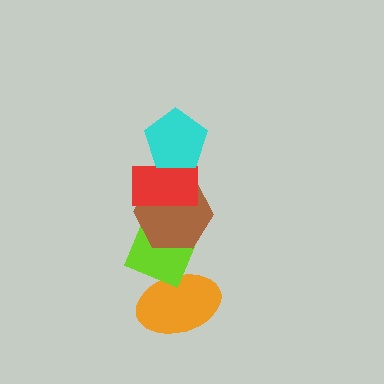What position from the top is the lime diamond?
The lime diamond is 4th from the top.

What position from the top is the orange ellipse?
The orange ellipse is 5th from the top.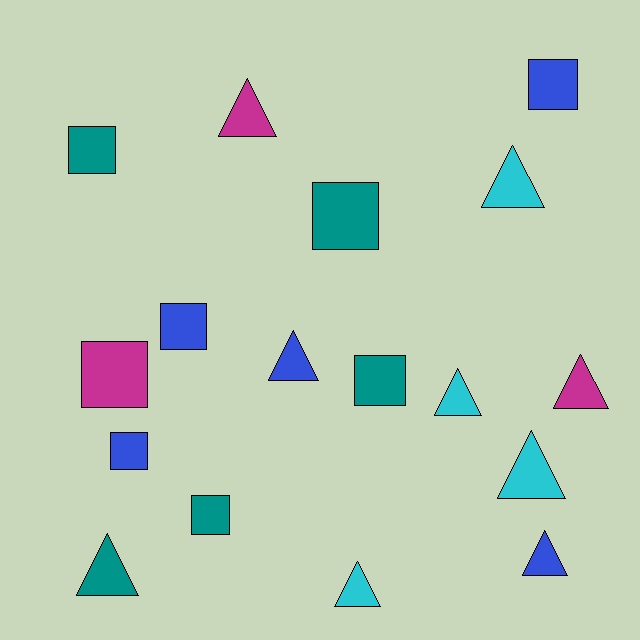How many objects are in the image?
There are 17 objects.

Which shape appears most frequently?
Triangle, with 9 objects.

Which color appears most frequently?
Teal, with 5 objects.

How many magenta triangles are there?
There are 2 magenta triangles.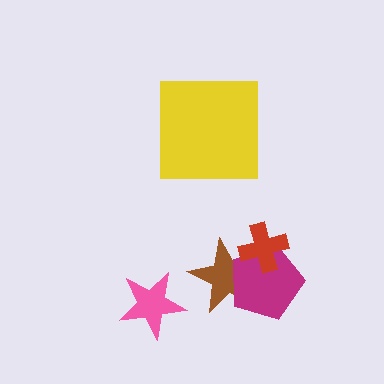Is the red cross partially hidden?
No, no other shape covers it.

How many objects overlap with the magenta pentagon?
2 objects overlap with the magenta pentagon.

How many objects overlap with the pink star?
0 objects overlap with the pink star.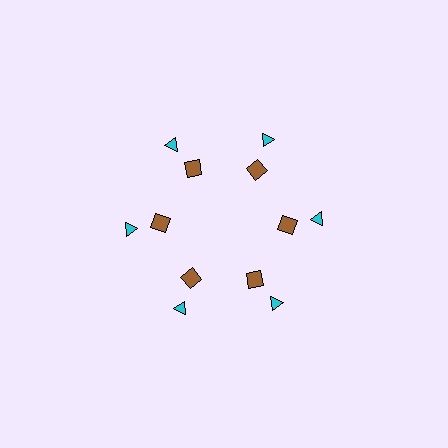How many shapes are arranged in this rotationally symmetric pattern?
There are 12 shapes, arranged in 6 groups of 2.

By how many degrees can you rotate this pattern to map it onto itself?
The pattern maps onto itself every 60 degrees of rotation.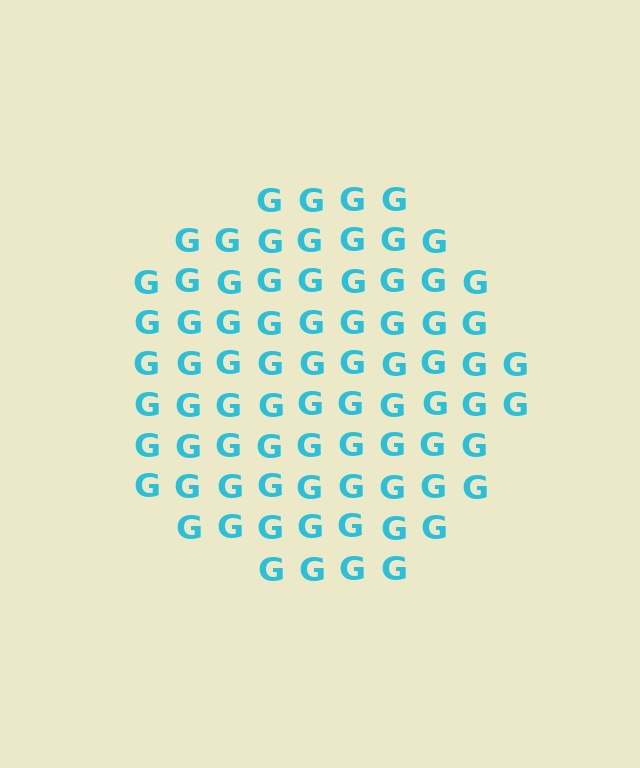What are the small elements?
The small elements are letter G's.